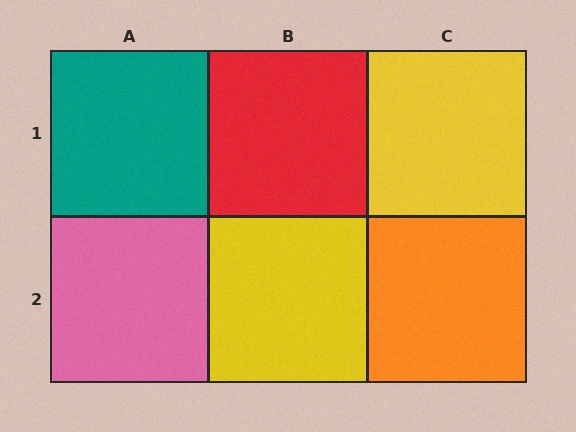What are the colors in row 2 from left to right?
Pink, yellow, orange.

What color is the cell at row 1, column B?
Red.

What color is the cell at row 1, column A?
Teal.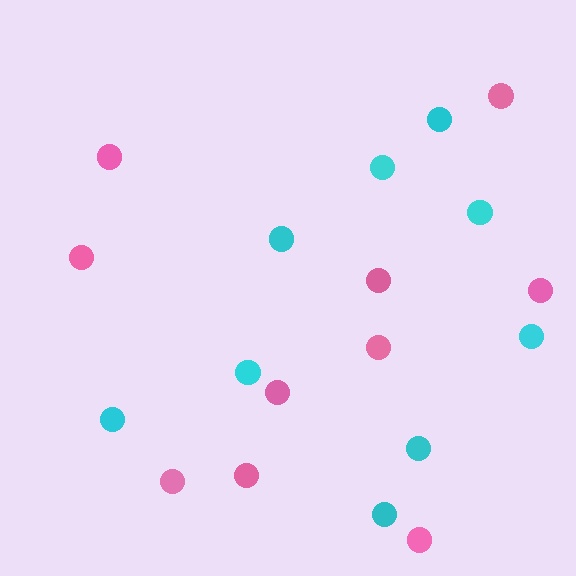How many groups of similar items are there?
There are 2 groups: one group of cyan circles (9) and one group of pink circles (10).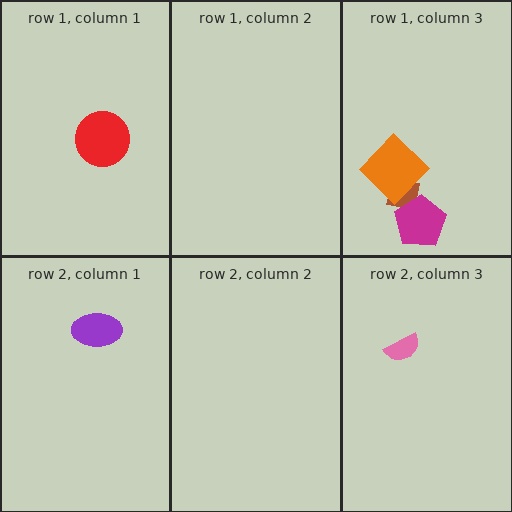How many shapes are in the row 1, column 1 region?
1.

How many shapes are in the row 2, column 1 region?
1.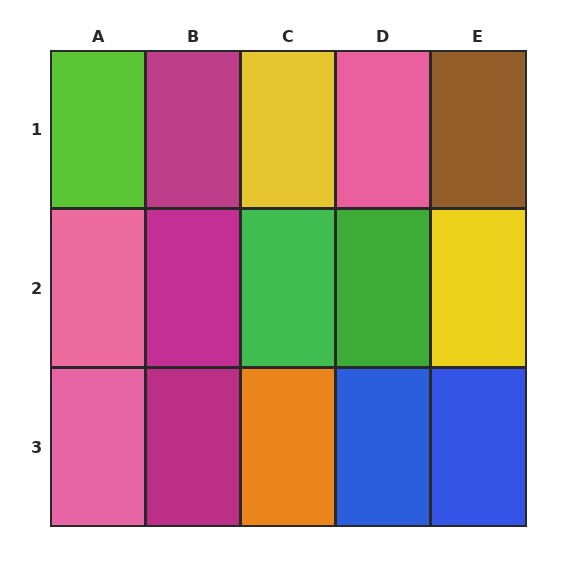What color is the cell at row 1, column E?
Brown.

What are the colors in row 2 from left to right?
Pink, magenta, green, green, yellow.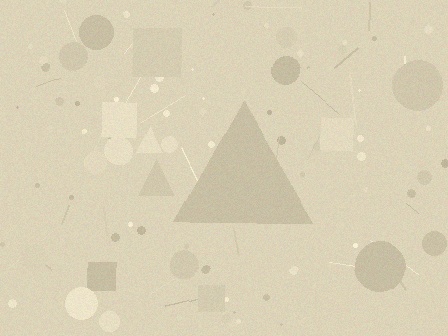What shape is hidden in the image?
A triangle is hidden in the image.